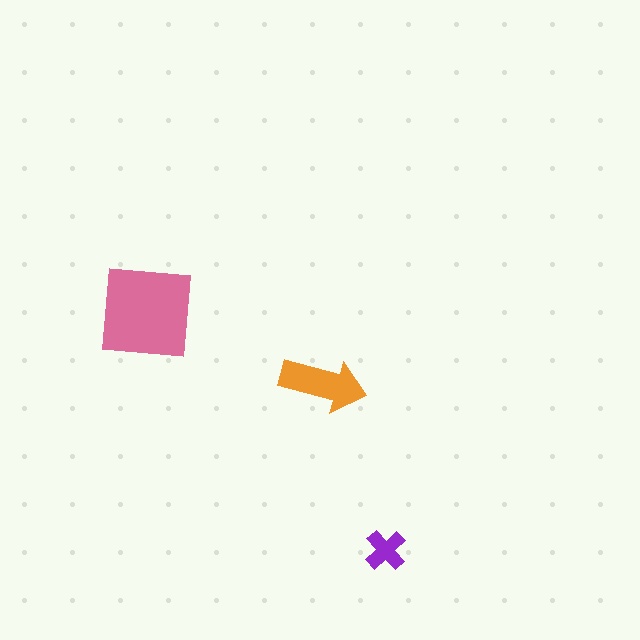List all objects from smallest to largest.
The purple cross, the orange arrow, the pink square.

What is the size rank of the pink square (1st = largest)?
1st.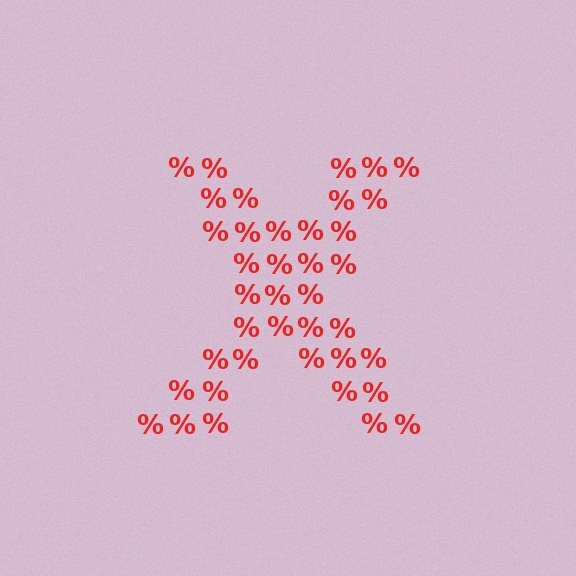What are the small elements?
The small elements are percent signs.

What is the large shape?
The large shape is the letter X.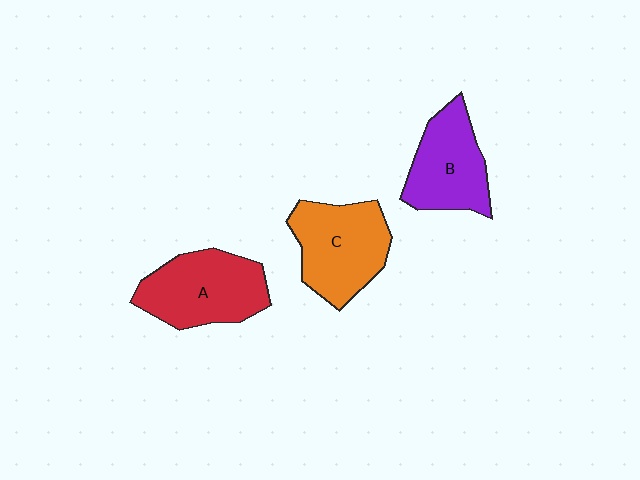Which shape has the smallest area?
Shape B (purple).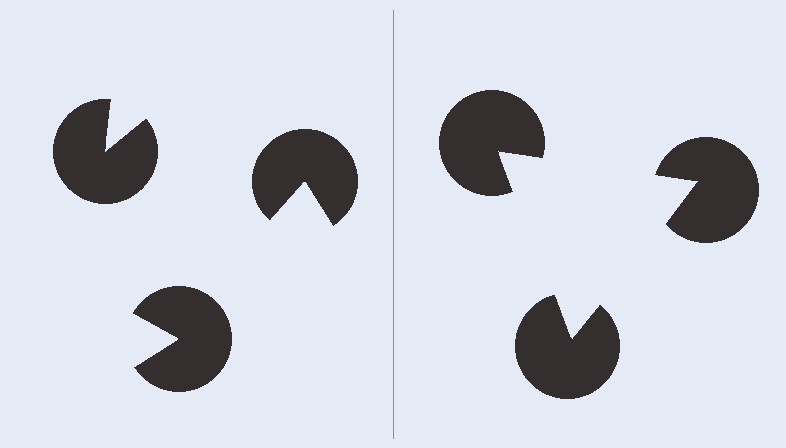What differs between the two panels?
The pac-man discs are positioned identically on both sides; only the wedge orientations differ. On the right they align to a triangle; on the left they are misaligned.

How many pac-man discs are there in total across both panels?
6 — 3 on each side.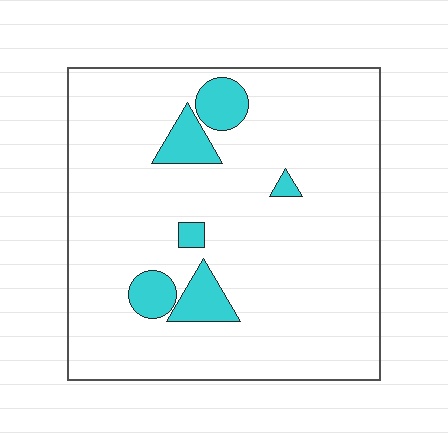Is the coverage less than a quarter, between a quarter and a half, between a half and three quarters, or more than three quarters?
Less than a quarter.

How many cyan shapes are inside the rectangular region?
6.